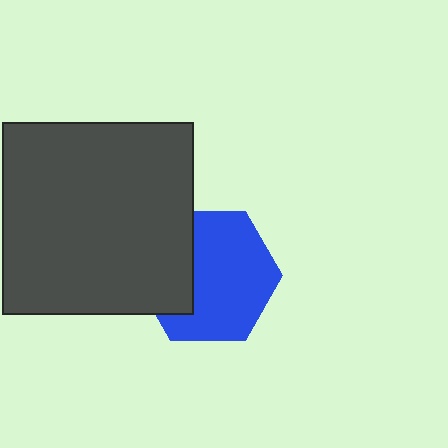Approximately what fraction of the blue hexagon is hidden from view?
Roughly 32% of the blue hexagon is hidden behind the dark gray square.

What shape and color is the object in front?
The object in front is a dark gray square.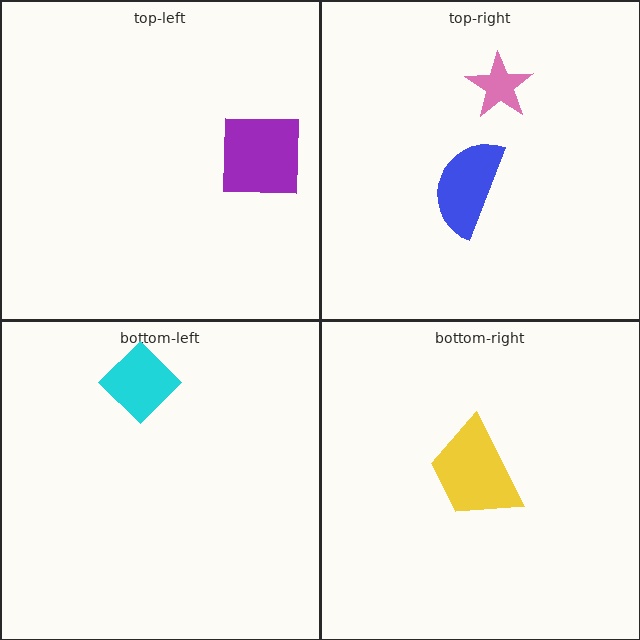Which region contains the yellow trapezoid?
The bottom-right region.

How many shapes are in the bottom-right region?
1.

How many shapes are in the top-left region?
1.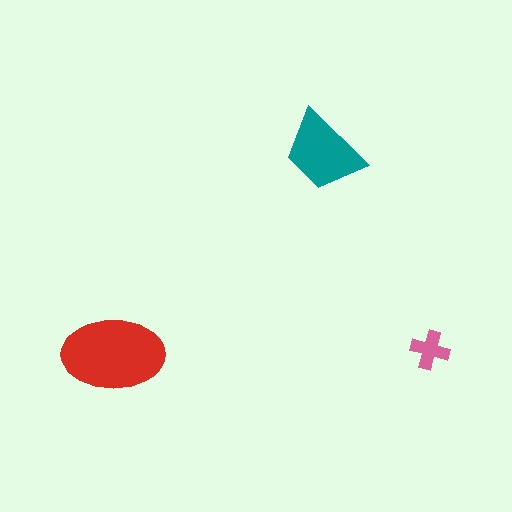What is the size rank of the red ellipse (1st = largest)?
1st.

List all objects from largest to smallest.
The red ellipse, the teal trapezoid, the pink cross.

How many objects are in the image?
There are 3 objects in the image.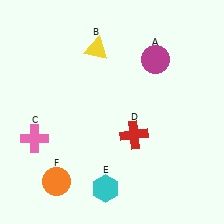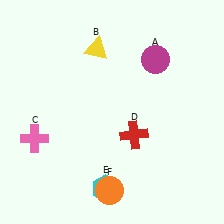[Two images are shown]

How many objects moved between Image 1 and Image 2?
1 object moved between the two images.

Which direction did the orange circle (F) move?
The orange circle (F) moved right.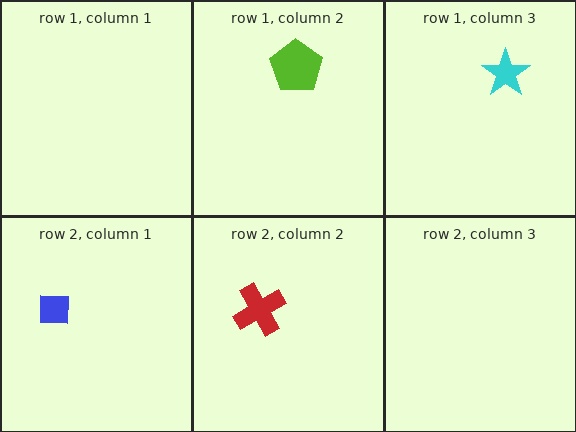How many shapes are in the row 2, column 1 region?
1.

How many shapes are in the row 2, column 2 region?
1.